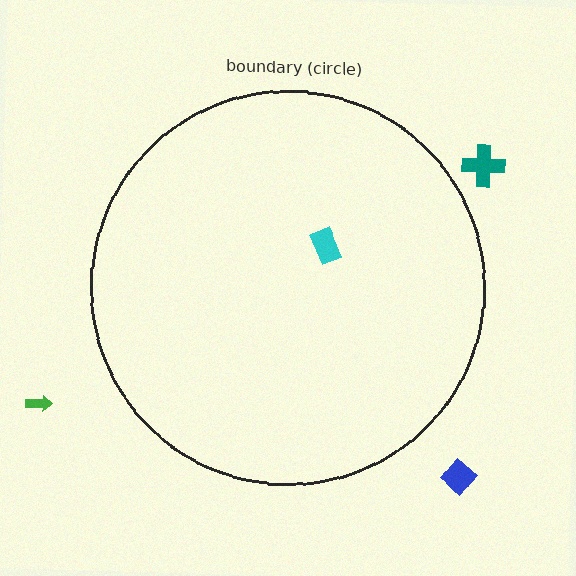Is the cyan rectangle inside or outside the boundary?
Inside.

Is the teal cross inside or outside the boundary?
Outside.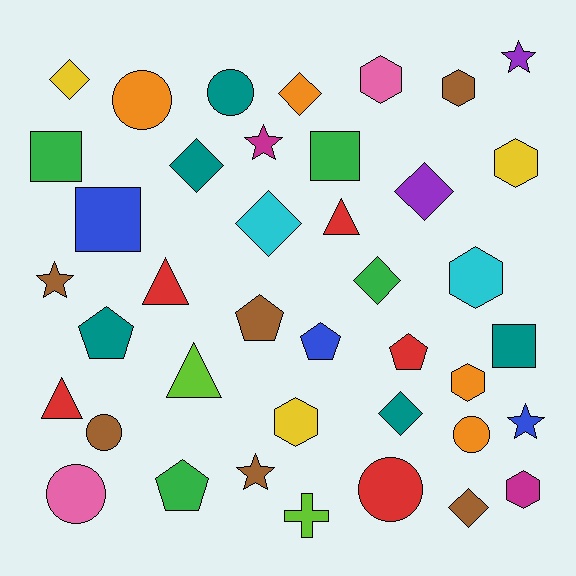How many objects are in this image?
There are 40 objects.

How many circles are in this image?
There are 6 circles.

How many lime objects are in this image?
There are 2 lime objects.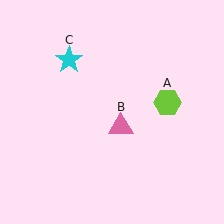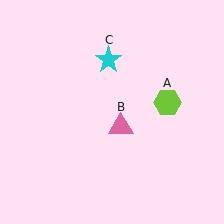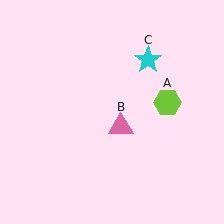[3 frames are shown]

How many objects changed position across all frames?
1 object changed position: cyan star (object C).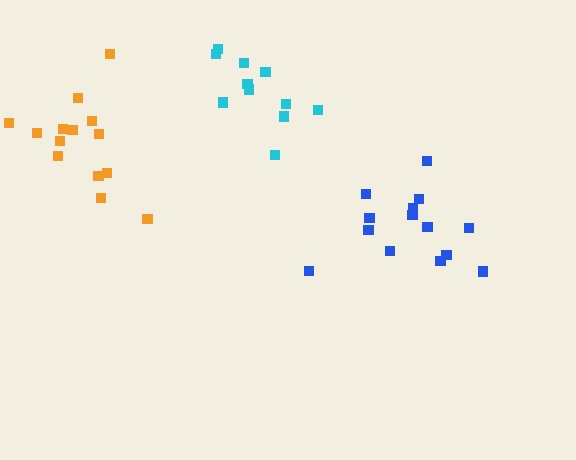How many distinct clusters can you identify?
There are 3 distinct clusters.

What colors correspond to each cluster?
The clusters are colored: blue, orange, cyan.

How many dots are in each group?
Group 1: 15 dots, Group 2: 14 dots, Group 3: 11 dots (40 total).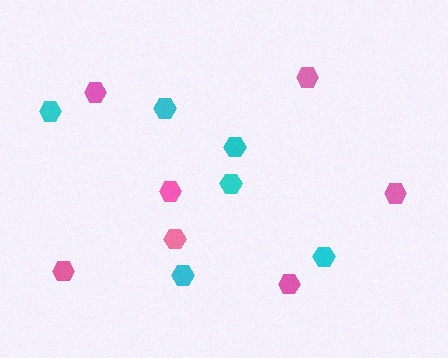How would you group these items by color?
There are 2 groups: one group of cyan hexagons (6) and one group of pink hexagons (7).